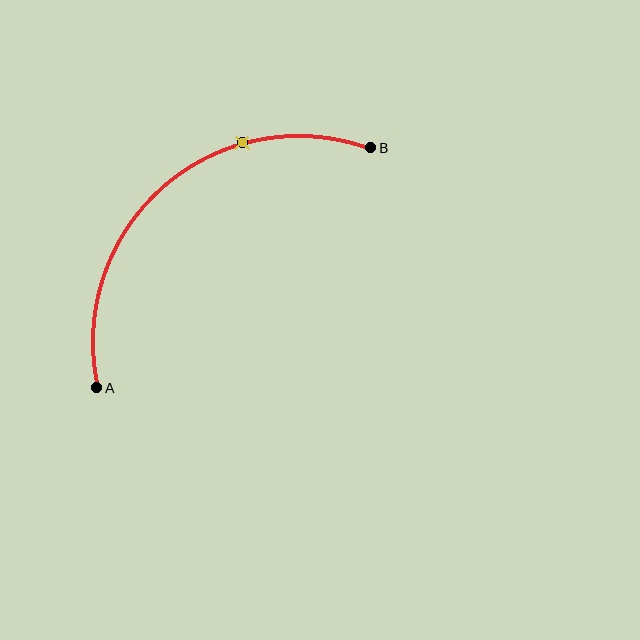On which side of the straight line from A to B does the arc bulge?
The arc bulges above and to the left of the straight line connecting A and B.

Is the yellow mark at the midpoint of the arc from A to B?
No. The yellow mark lies on the arc but is closer to endpoint B. The arc midpoint would be at the point on the curve equidistant along the arc from both A and B.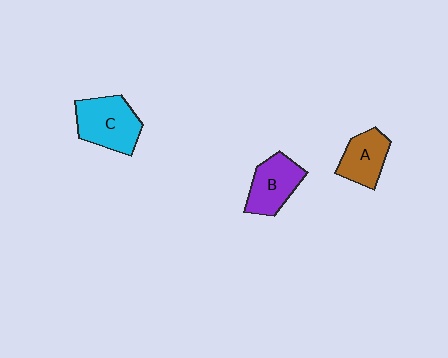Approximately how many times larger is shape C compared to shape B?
Approximately 1.2 times.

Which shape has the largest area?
Shape C (cyan).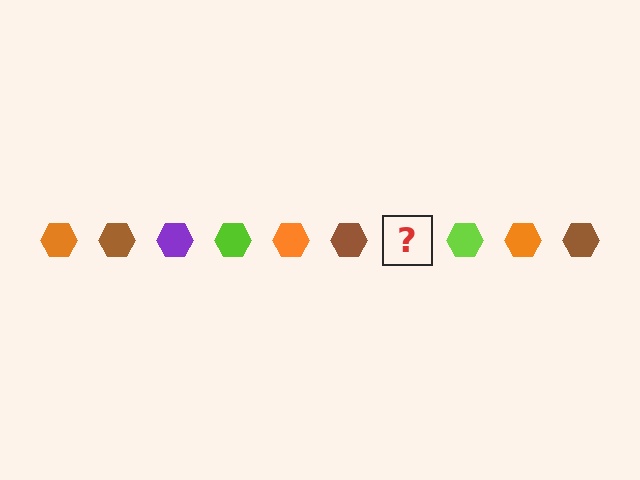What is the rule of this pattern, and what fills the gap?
The rule is that the pattern cycles through orange, brown, purple, lime hexagons. The gap should be filled with a purple hexagon.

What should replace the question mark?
The question mark should be replaced with a purple hexagon.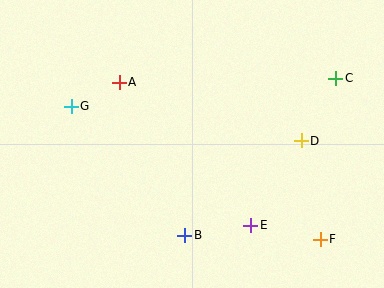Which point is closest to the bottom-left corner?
Point B is closest to the bottom-left corner.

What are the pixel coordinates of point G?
Point G is at (71, 106).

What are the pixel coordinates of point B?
Point B is at (185, 235).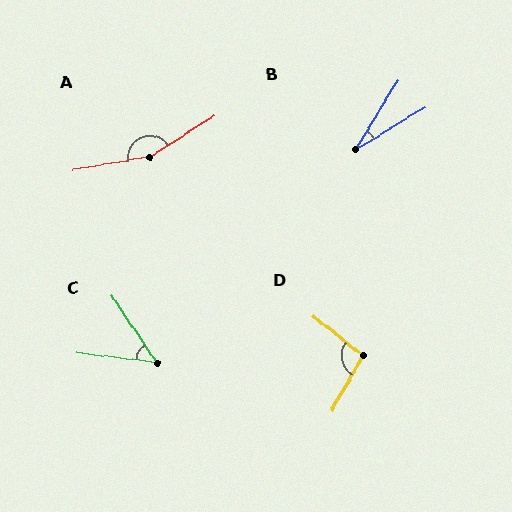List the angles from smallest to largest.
B (27°), C (49°), D (98°), A (157°).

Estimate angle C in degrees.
Approximately 49 degrees.